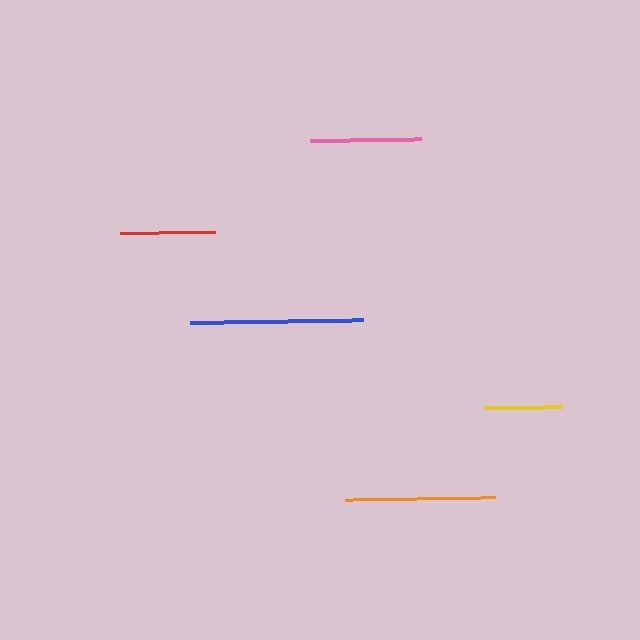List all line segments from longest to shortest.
From longest to shortest: blue, orange, pink, red, yellow.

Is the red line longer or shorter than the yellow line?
The red line is longer than the yellow line.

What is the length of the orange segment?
The orange segment is approximately 151 pixels long.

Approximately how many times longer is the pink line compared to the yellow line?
The pink line is approximately 1.4 times the length of the yellow line.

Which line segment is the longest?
The blue line is the longest at approximately 174 pixels.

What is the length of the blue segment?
The blue segment is approximately 174 pixels long.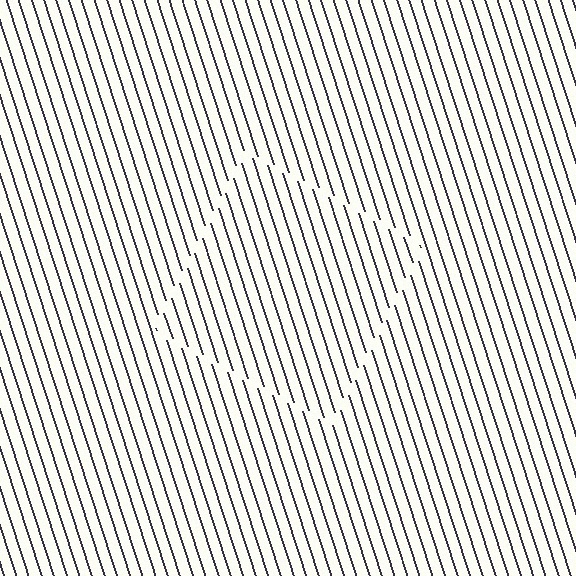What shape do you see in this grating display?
An illusory square. The interior of the shape contains the same grating, shifted by half a period — the contour is defined by the phase discontinuity where line-ends from the inner and outer gratings abut.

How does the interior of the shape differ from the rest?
The interior of the shape contains the same grating, shifted by half a period — the contour is defined by the phase discontinuity where line-ends from the inner and outer gratings abut.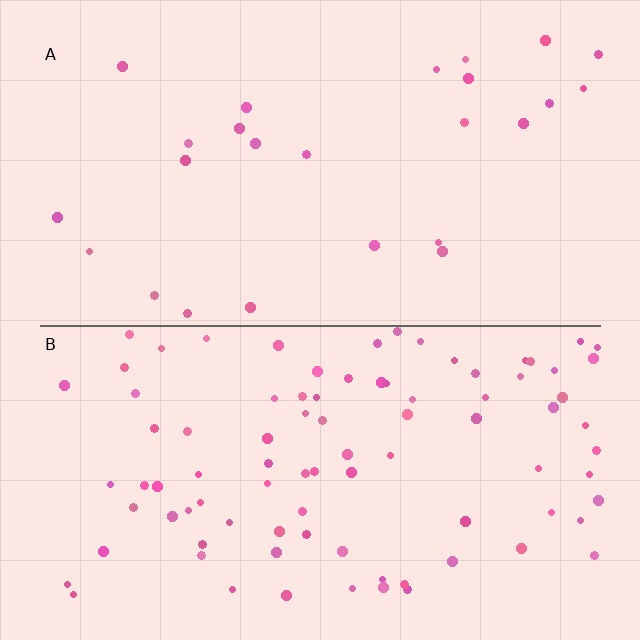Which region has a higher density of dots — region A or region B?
B (the bottom).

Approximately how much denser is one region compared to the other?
Approximately 3.5× — region B over region A.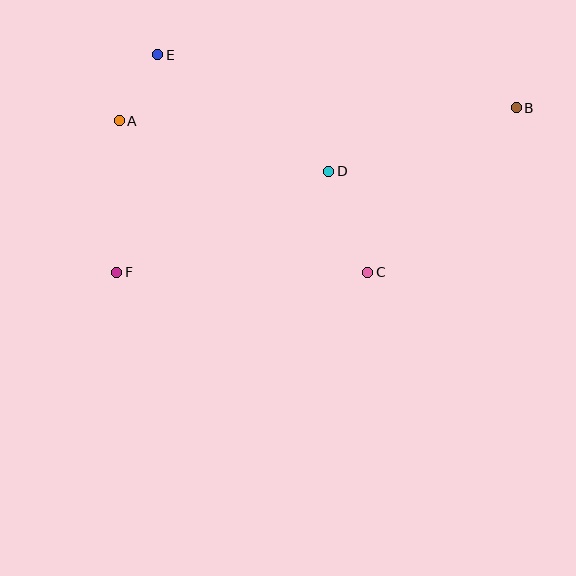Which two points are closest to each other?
Points A and E are closest to each other.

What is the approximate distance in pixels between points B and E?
The distance between B and E is approximately 363 pixels.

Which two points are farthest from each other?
Points B and F are farthest from each other.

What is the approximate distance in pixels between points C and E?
The distance between C and E is approximately 302 pixels.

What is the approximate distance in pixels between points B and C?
The distance between B and C is approximately 222 pixels.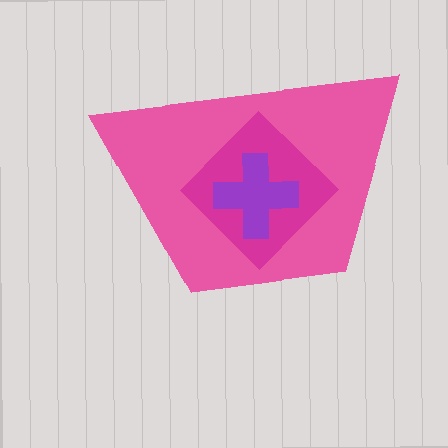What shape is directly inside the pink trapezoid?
The magenta diamond.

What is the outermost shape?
The pink trapezoid.